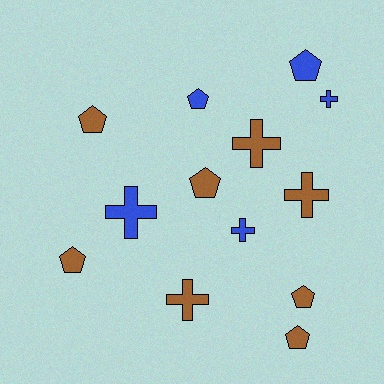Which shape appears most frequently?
Pentagon, with 7 objects.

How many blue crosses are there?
There are 3 blue crosses.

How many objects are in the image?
There are 13 objects.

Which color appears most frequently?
Brown, with 8 objects.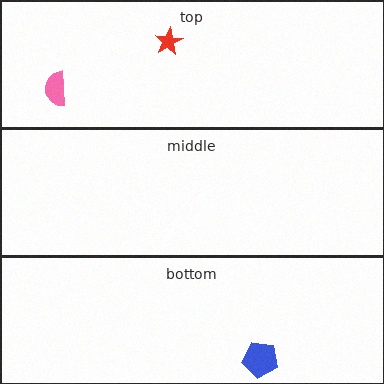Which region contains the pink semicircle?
The top region.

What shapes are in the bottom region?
The blue pentagon.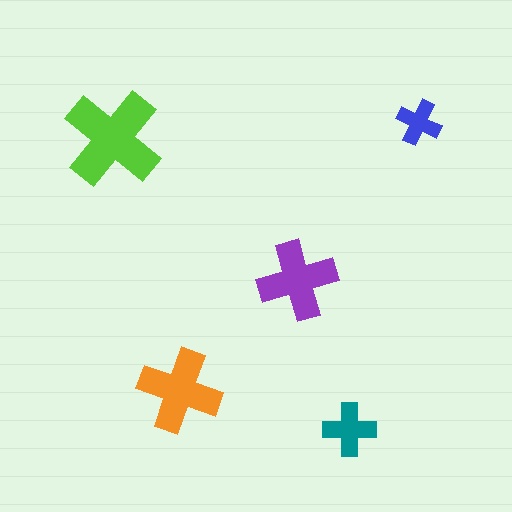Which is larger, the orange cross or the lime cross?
The lime one.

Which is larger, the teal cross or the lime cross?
The lime one.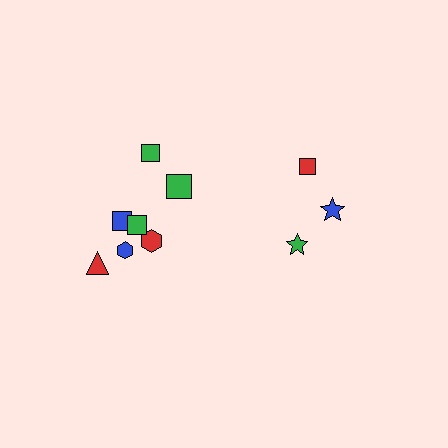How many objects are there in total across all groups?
There are 10 objects.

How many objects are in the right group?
There are 3 objects.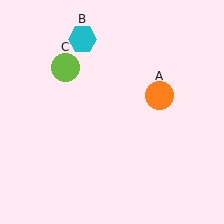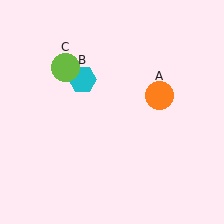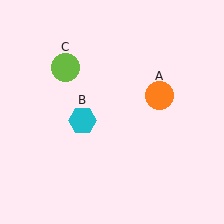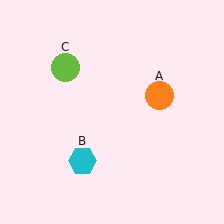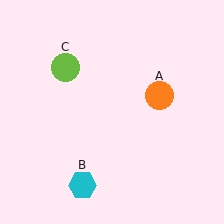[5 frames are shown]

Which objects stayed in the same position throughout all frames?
Orange circle (object A) and lime circle (object C) remained stationary.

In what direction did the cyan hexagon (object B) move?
The cyan hexagon (object B) moved down.